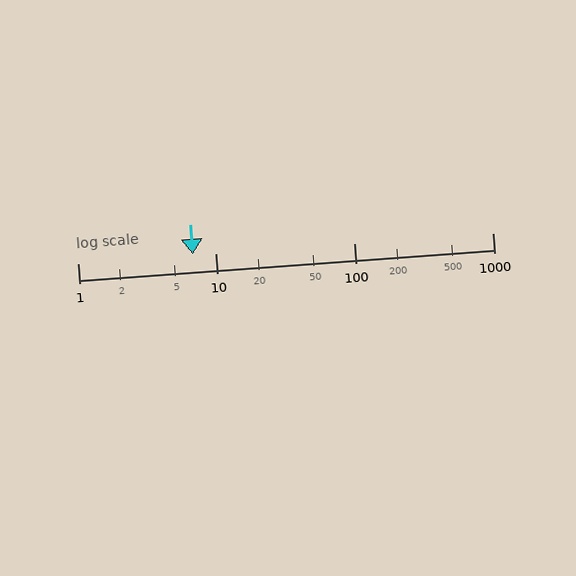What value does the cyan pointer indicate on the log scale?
The pointer indicates approximately 6.8.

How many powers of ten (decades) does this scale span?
The scale spans 3 decades, from 1 to 1000.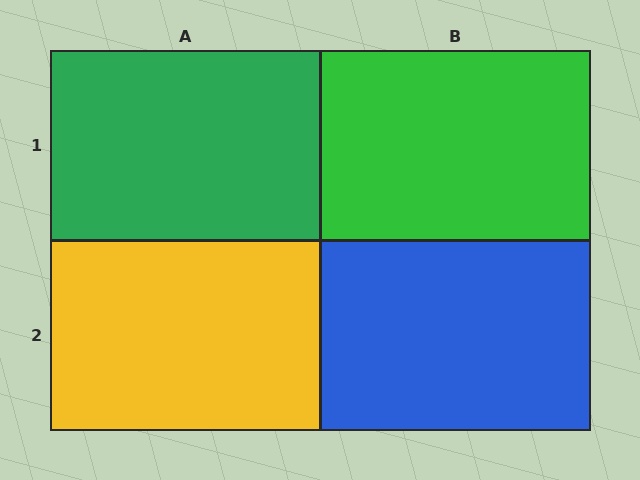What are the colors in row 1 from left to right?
Green, green.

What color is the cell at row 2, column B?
Blue.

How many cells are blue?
1 cell is blue.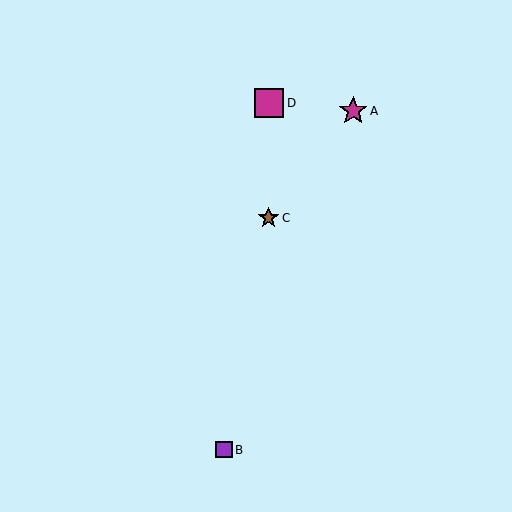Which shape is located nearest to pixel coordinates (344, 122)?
The magenta star (labeled A) at (353, 111) is nearest to that location.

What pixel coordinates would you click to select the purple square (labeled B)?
Click at (224, 450) to select the purple square B.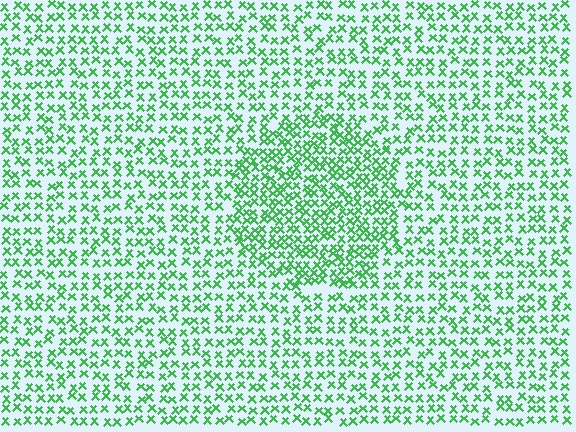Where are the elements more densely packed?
The elements are more densely packed inside the circle boundary.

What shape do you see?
I see a circle.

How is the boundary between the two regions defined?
The boundary is defined by a change in element density (approximately 1.7x ratio). All elements are the same color, size, and shape.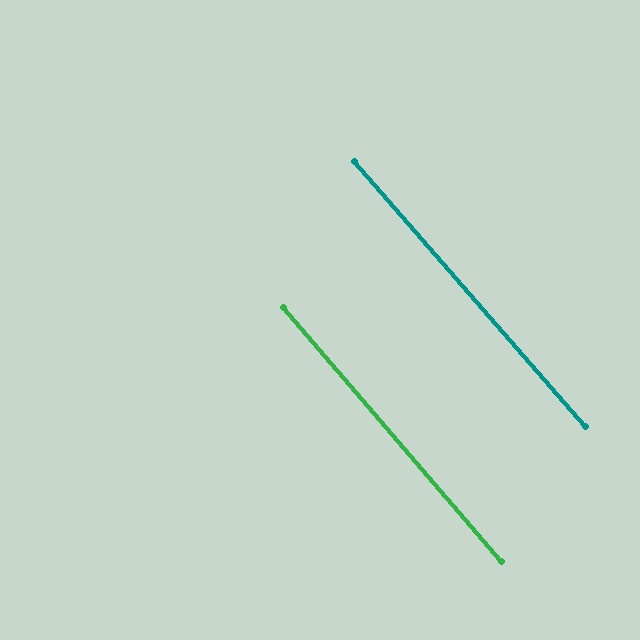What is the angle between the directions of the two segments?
Approximately 0 degrees.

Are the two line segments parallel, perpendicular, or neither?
Parallel — their directions differ by only 0.3°.